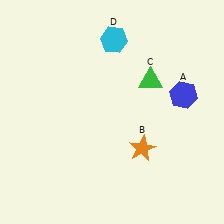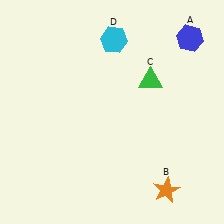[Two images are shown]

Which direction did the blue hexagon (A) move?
The blue hexagon (A) moved up.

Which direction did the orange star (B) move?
The orange star (B) moved down.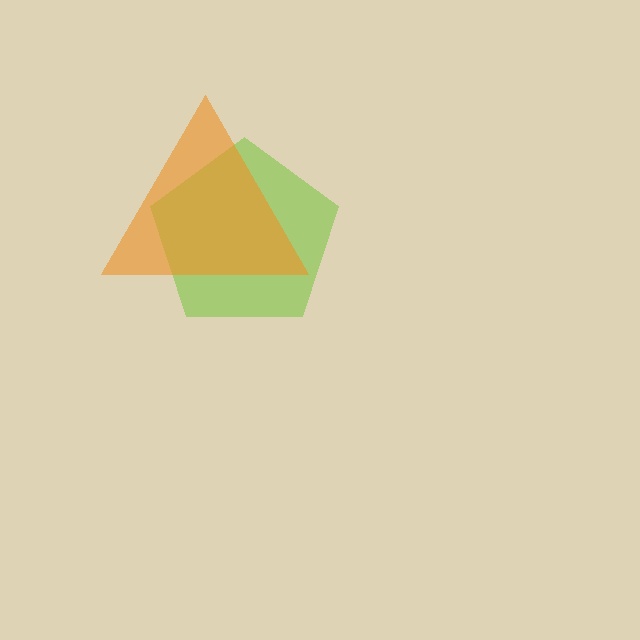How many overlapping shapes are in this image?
There are 2 overlapping shapes in the image.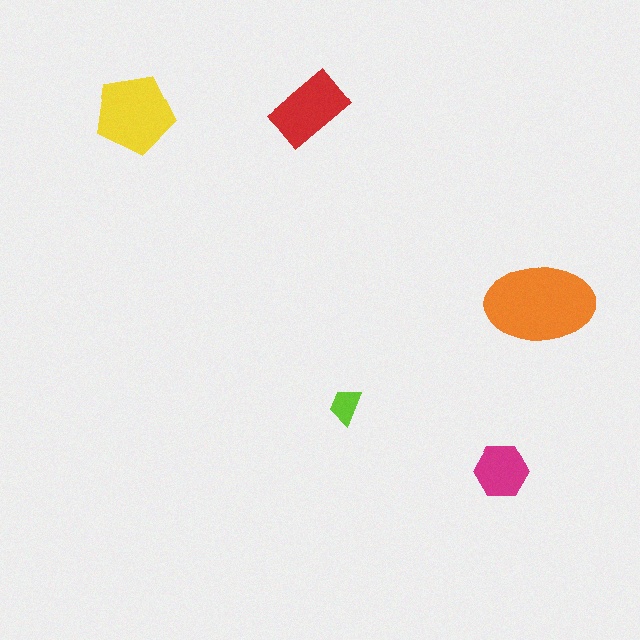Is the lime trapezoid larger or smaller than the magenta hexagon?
Smaller.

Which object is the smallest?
The lime trapezoid.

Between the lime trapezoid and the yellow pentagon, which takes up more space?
The yellow pentagon.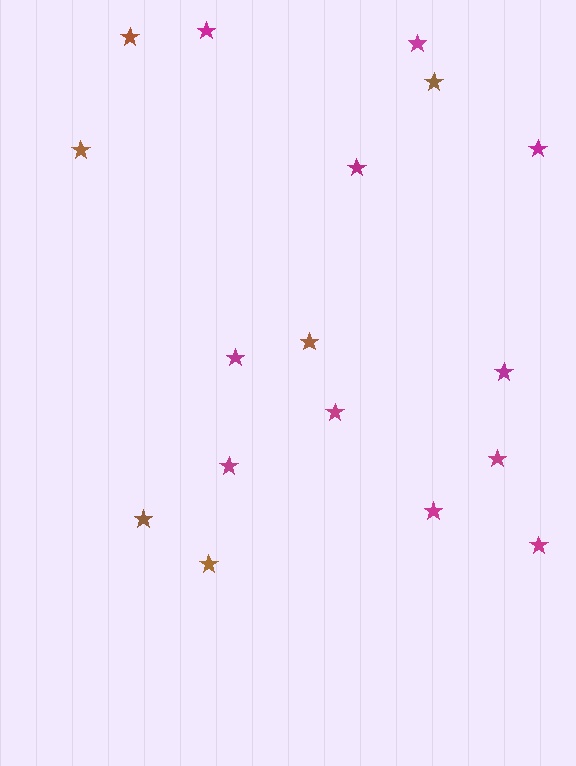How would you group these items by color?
There are 2 groups: one group of brown stars (6) and one group of magenta stars (11).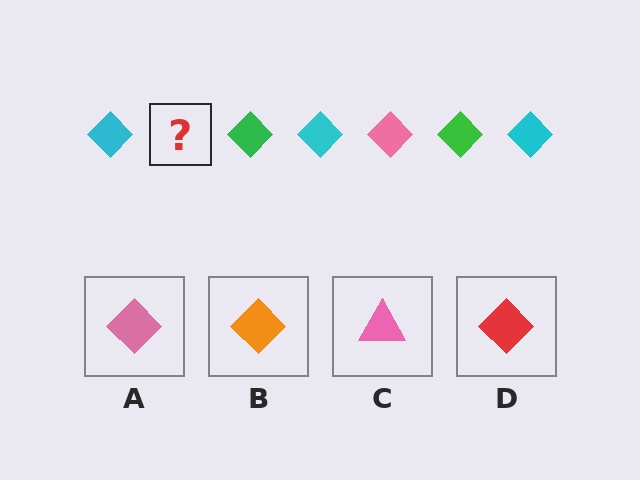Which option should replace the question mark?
Option A.